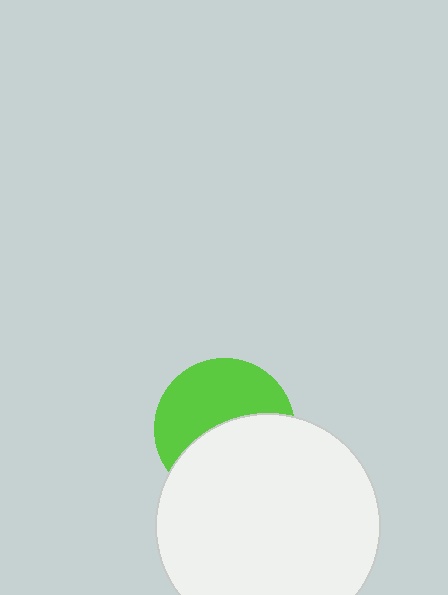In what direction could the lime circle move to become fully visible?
The lime circle could move up. That would shift it out from behind the white circle entirely.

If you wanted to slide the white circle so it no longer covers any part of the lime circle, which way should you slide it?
Slide it down — that is the most direct way to separate the two shapes.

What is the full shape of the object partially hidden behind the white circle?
The partially hidden object is a lime circle.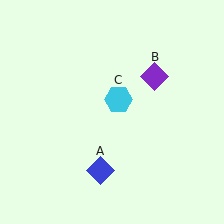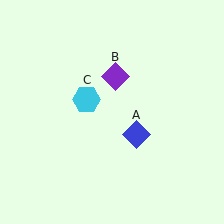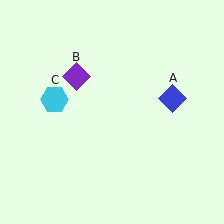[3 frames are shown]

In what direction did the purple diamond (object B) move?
The purple diamond (object B) moved left.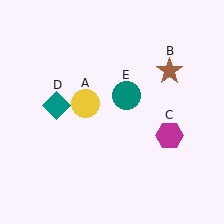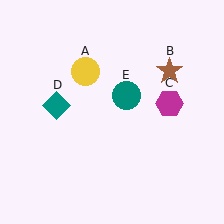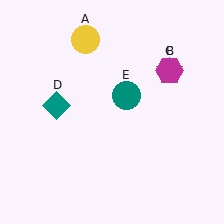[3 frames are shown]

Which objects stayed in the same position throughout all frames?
Brown star (object B) and teal diamond (object D) and teal circle (object E) remained stationary.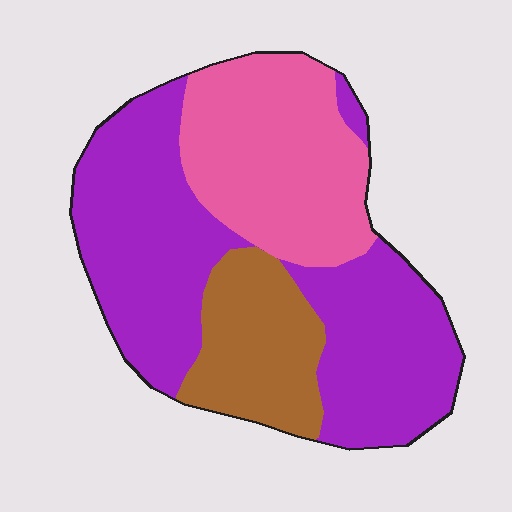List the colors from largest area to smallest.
From largest to smallest: purple, pink, brown.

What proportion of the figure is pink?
Pink takes up between a sixth and a third of the figure.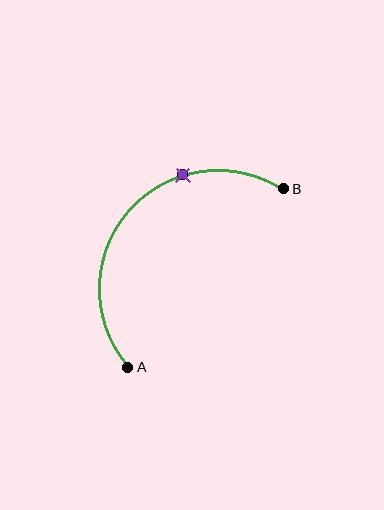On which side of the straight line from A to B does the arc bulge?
The arc bulges above and to the left of the straight line connecting A and B.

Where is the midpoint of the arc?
The arc midpoint is the point on the curve farthest from the straight line joining A and B. It sits above and to the left of that line.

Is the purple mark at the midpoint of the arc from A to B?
No. The purple mark lies on the arc but is closer to endpoint B. The arc midpoint would be at the point on the curve equidistant along the arc from both A and B.